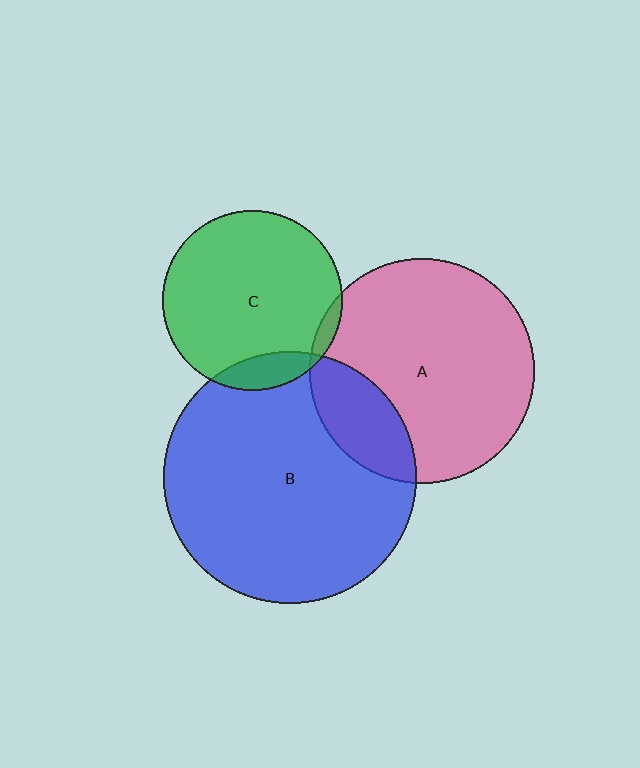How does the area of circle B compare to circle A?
Approximately 1.3 times.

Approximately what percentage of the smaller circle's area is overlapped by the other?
Approximately 20%.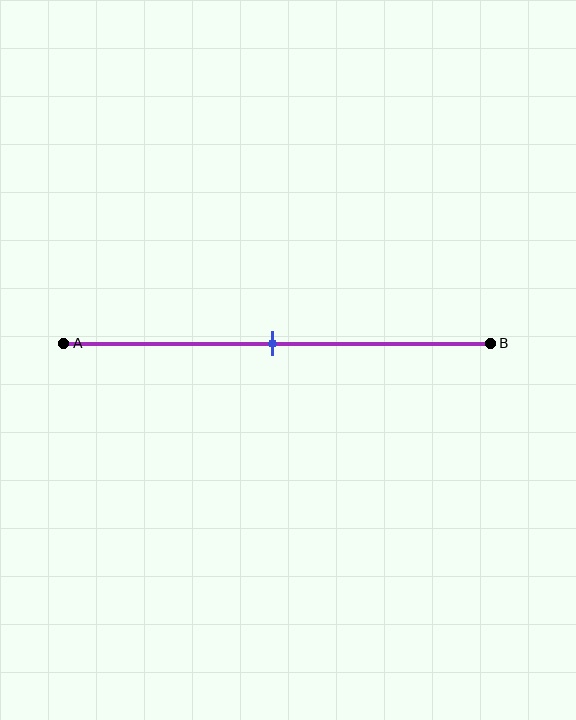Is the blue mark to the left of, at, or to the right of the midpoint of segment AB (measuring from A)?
The blue mark is approximately at the midpoint of segment AB.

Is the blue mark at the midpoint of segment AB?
Yes, the mark is approximately at the midpoint.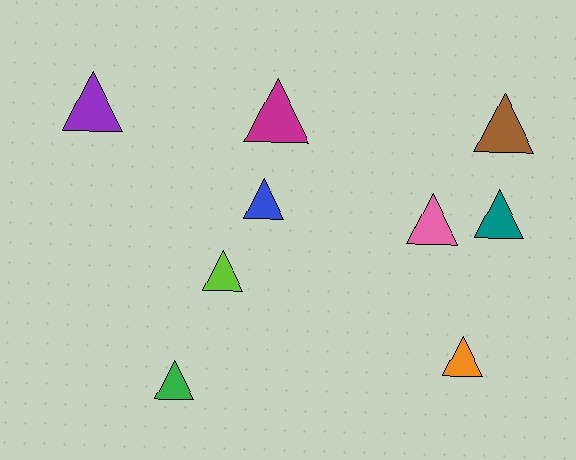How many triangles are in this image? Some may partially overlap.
There are 9 triangles.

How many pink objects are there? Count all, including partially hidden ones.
There is 1 pink object.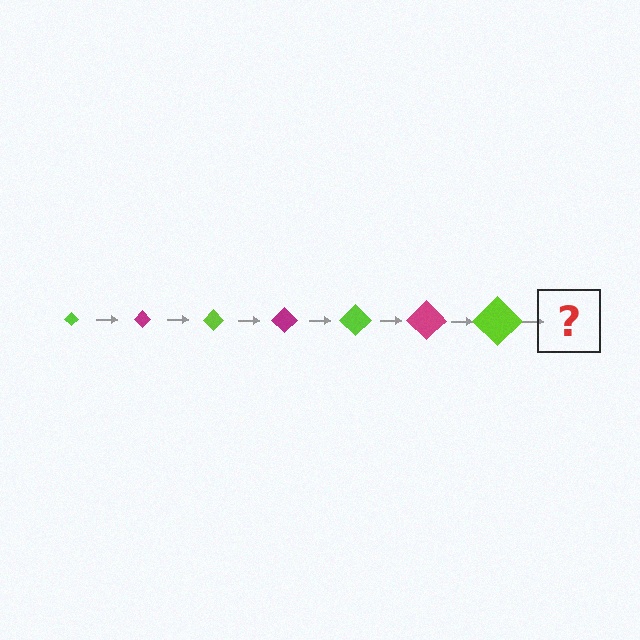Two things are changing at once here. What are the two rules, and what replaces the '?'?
The two rules are that the diamond grows larger each step and the color cycles through lime and magenta. The '?' should be a magenta diamond, larger than the previous one.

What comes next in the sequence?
The next element should be a magenta diamond, larger than the previous one.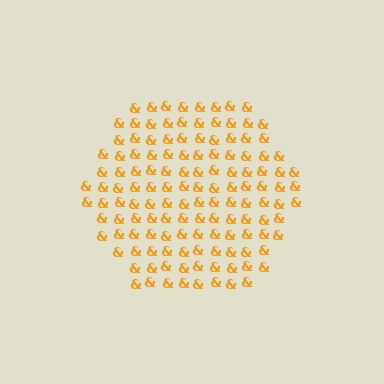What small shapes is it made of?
It is made of small ampersands.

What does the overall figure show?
The overall figure shows a hexagon.